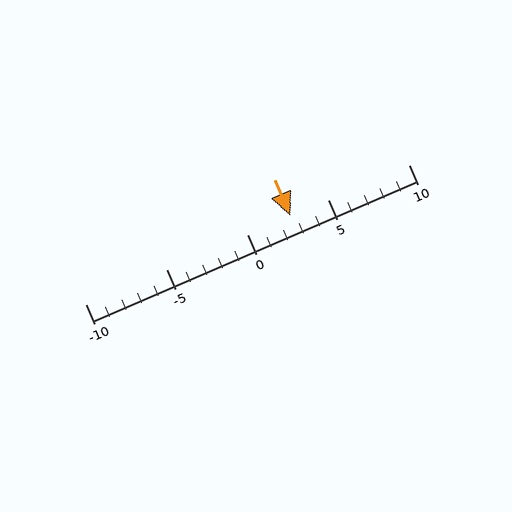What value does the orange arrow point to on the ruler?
The orange arrow points to approximately 3.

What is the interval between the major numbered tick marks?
The major tick marks are spaced 5 units apart.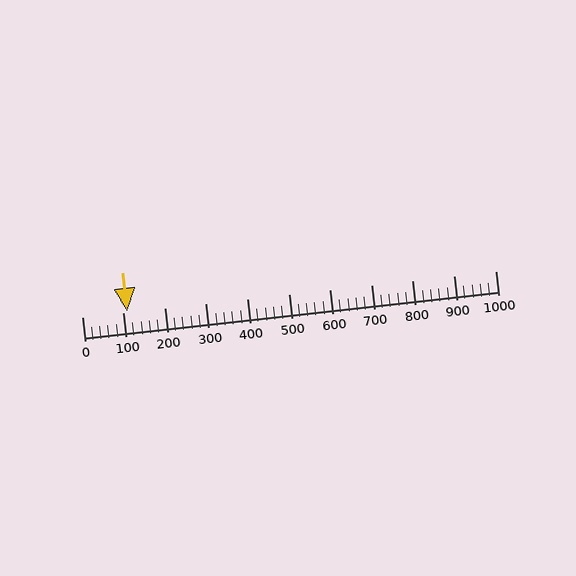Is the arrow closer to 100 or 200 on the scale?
The arrow is closer to 100.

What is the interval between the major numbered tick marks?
The major tick marks are spaced 100 units apart.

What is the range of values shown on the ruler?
The ruler shows values from 0 to 1000.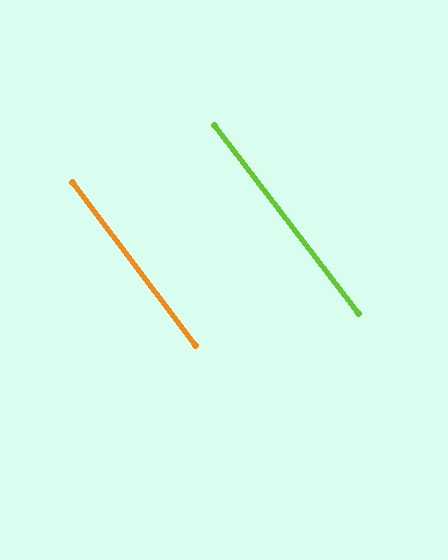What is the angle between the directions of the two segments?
Approximately 1 degree.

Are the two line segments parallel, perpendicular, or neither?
Parallel — their directions differ by only 0.6°.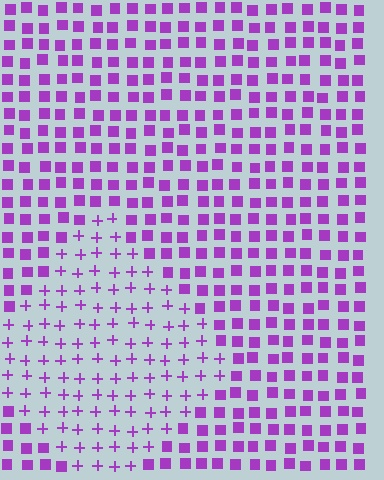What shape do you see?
I see a diamond.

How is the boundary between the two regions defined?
The boundary is defined by a change in element shape: plus signs inside vs. squares outside. All elements share the same color and spacing.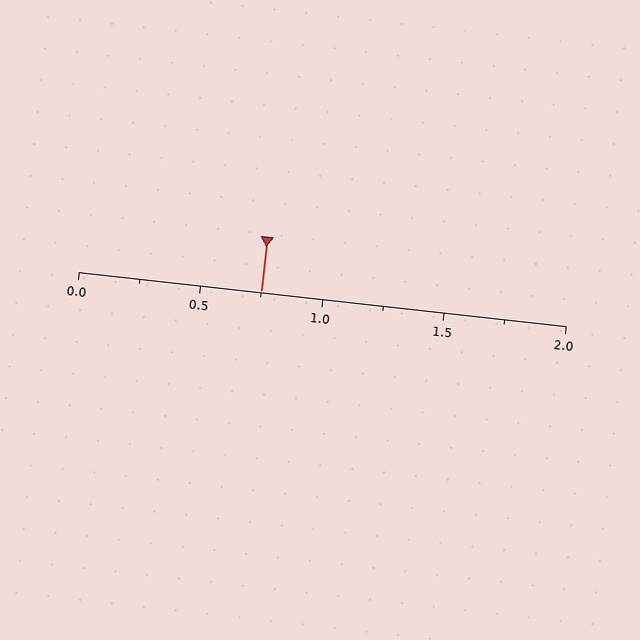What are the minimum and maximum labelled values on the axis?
The axis runs from 0.0 to 2.0.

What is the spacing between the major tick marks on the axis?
The major ticks are spaced 0.5 apart.